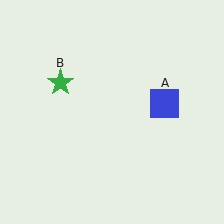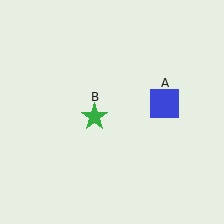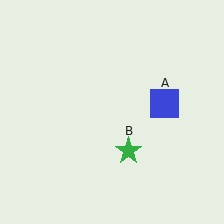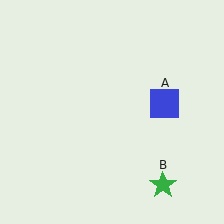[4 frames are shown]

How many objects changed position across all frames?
1 object changed position: green star (object B).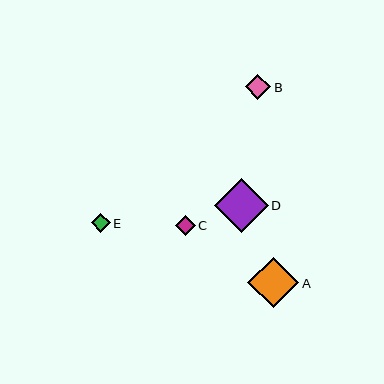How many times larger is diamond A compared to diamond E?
Diamond A is approximately 2.7 times the size of diamond E.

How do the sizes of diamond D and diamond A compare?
Diamond D and diamond A are approximately the same size.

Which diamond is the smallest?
Diamond E is the smallest with a size of approximately 19 pixels.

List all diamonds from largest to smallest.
From largest to smallest: D, A, B, C, E.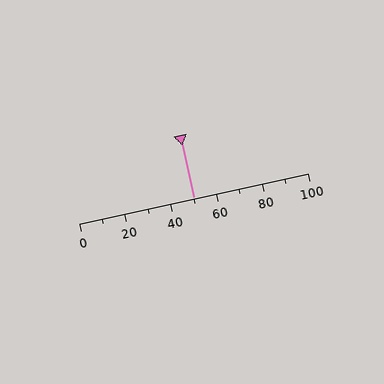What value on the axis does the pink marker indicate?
The marker indicates approximately 50.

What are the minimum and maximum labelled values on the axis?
The axis runs from 0 to 100.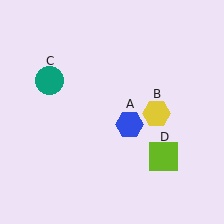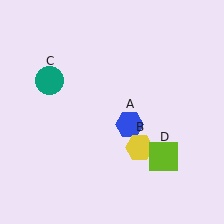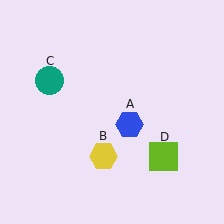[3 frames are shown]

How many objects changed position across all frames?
1 object changed position: yellow hexagon (object B).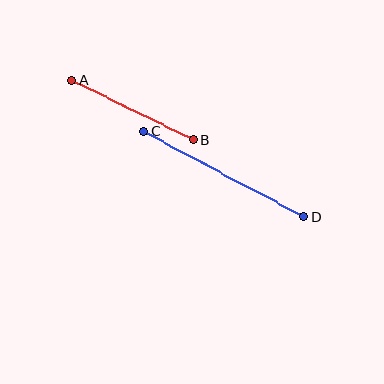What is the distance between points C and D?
The distance is approximately 181 pixels.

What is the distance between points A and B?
The distance is approximately 135 pixels.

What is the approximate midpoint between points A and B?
The midpoint is at approximately (132, 110) pixels.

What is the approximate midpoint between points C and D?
The midpoint is at approximately (224, 174) pixels.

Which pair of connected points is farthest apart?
Points C and D are farthest apart.